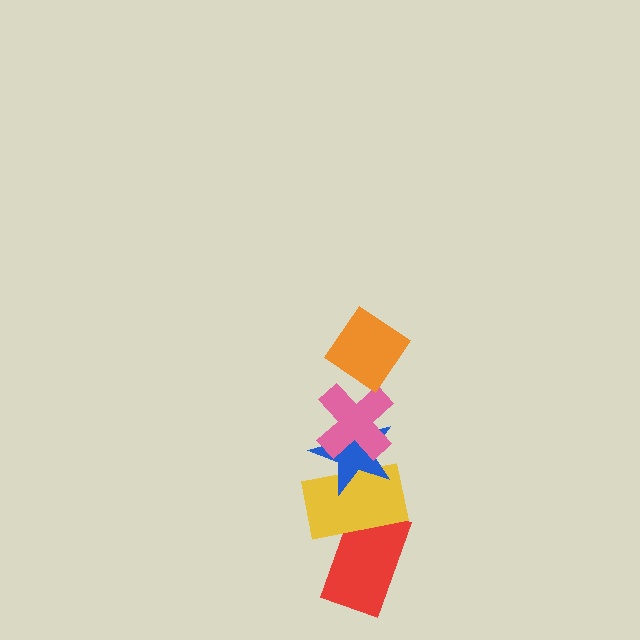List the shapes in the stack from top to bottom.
From top to bottom: the orange diamond, the pink cross, the blue star, the yellow rectangle, the red rectangle.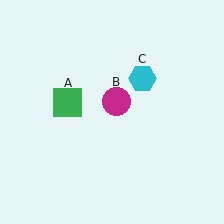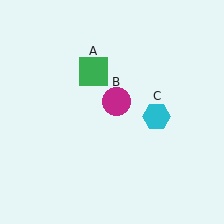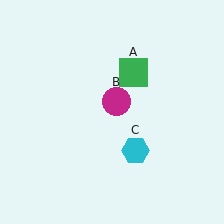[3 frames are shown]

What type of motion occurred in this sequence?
The green square (object A), cyan hexagon (object C) rotated clockwise around the center of the scene.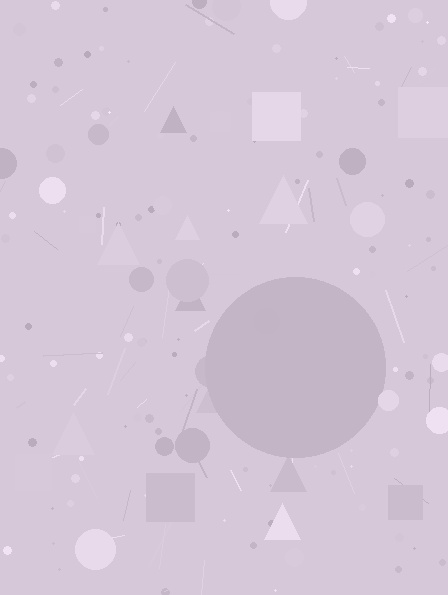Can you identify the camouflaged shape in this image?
The camouflaged shape is a circle.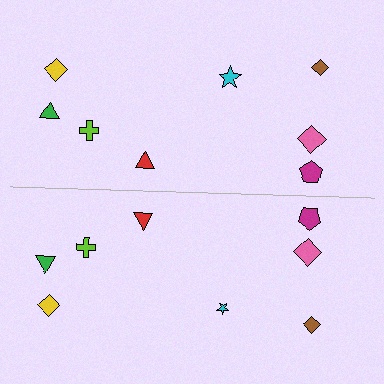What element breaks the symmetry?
The cyan star on the bottom side has a different size than its mirror counterpart.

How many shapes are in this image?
There are 16 shapes in this image.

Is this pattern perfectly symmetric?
No, the pattern is not perfectly symmetric. The cyan star on the bottom side has a different size than its mirror counterpart.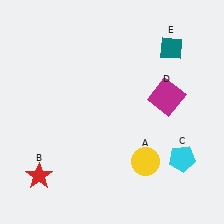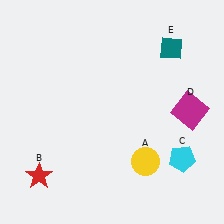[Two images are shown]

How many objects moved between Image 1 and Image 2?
1 object moved between the two images.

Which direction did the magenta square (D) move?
The magenta square (D) moved right.